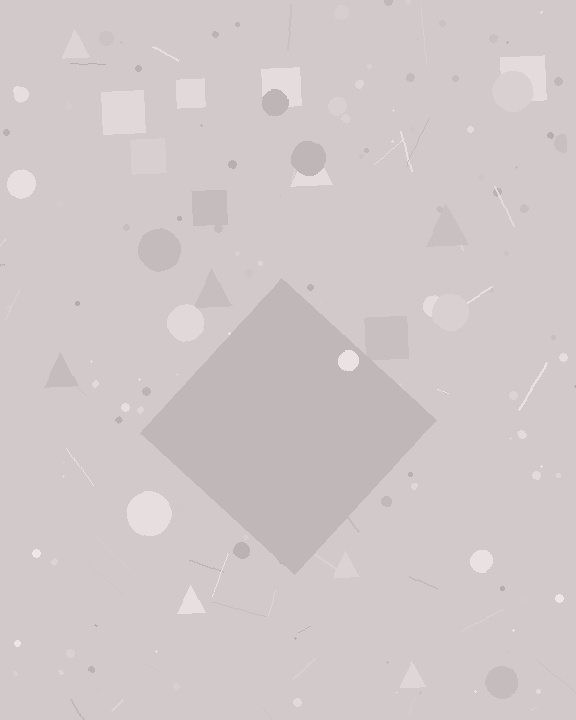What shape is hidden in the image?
A diamond is hidden in the image.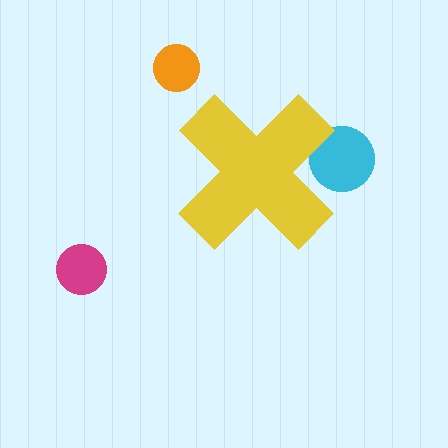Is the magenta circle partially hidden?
No, the magenta circle is fully visible.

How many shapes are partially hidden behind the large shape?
1 shape is partially hidden.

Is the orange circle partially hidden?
No, the orange circle is fully visible.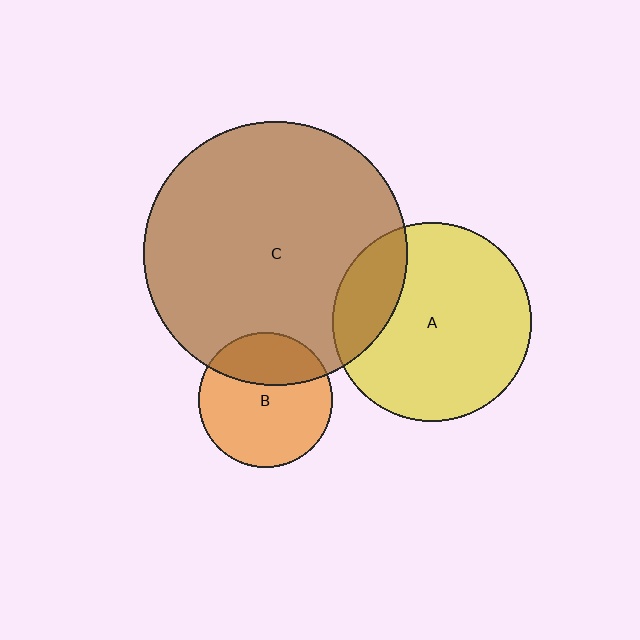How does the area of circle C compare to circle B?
Approximately 3.8 times.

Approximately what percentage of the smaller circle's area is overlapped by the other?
Approximately 20%.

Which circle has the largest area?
Circle C (brown).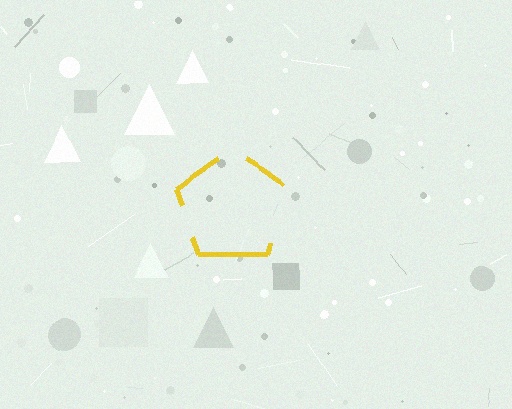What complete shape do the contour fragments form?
The contour fragments form a pentagon.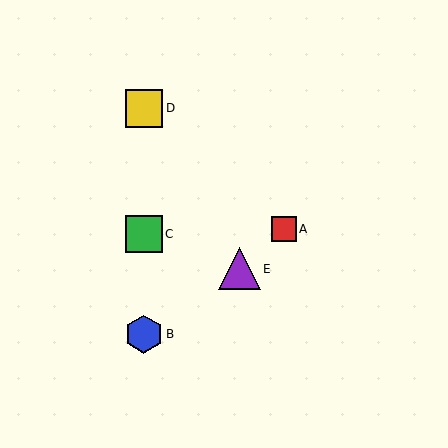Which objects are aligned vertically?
Objects B, C, D are aligned vertically.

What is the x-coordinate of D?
Object D is at x≈144.